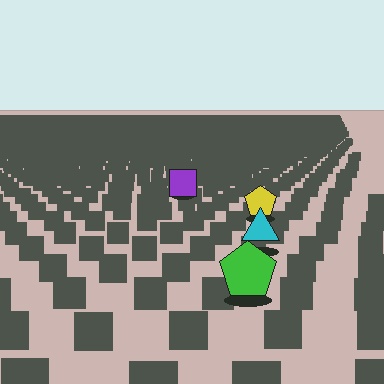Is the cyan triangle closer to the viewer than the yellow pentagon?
Yes. The cyan triangle is closer — you can tell from the texture gradient: the ground texture is coarser near it.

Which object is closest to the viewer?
The green pentagon is closest. The texture marks near it are larger and more spread out.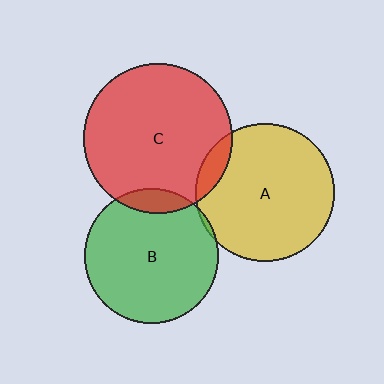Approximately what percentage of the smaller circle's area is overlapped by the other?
Approximately 10%.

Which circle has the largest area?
Circle C (red).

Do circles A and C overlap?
Yes.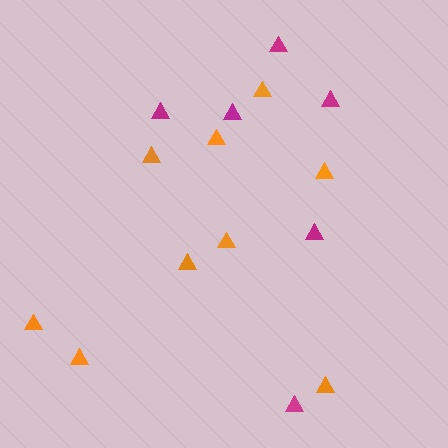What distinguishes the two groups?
There are 2 groups: one group of orange triangles (9) and one group of magenta triangles (6).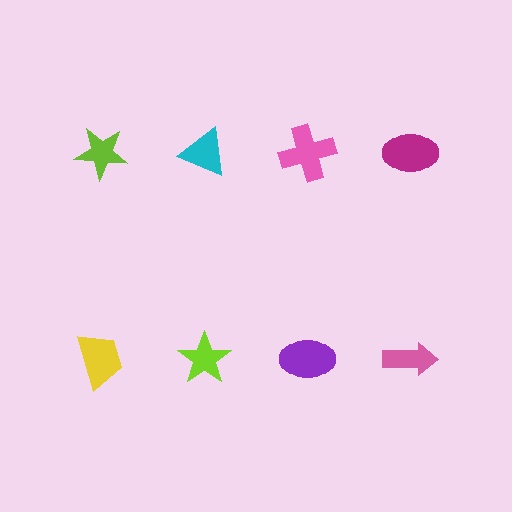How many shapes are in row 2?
4 shapes.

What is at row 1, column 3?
A pink cross.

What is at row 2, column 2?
A lime star.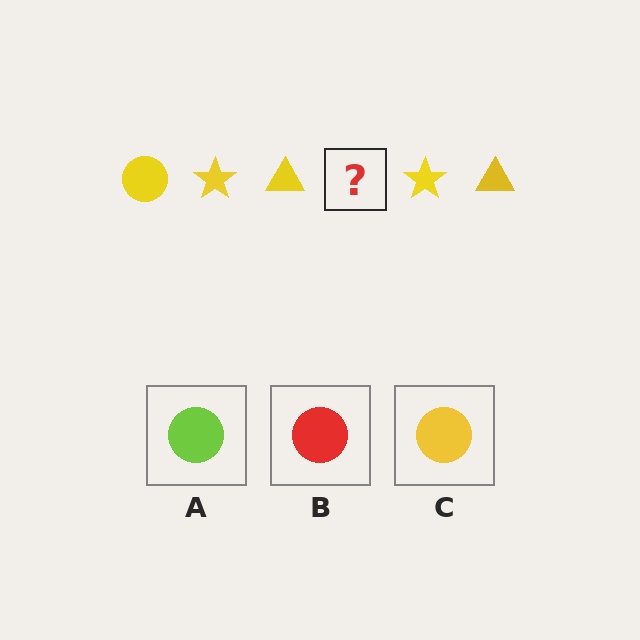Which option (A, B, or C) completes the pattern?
C.